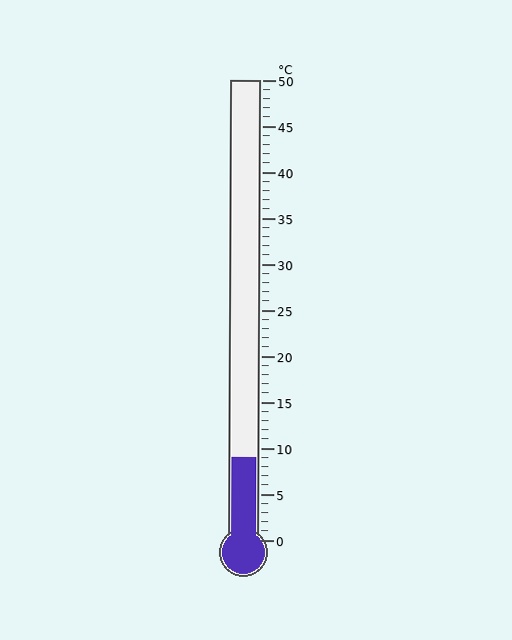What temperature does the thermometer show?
The thermometer shows approximately 9°C.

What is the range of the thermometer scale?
The thermometer scale ranges from 0°C to 50°C.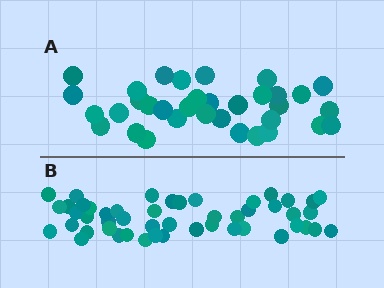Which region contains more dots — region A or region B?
Region B (the bottom region) has more dots.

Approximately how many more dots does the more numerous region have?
Region B has approximately 15 more dots than region A.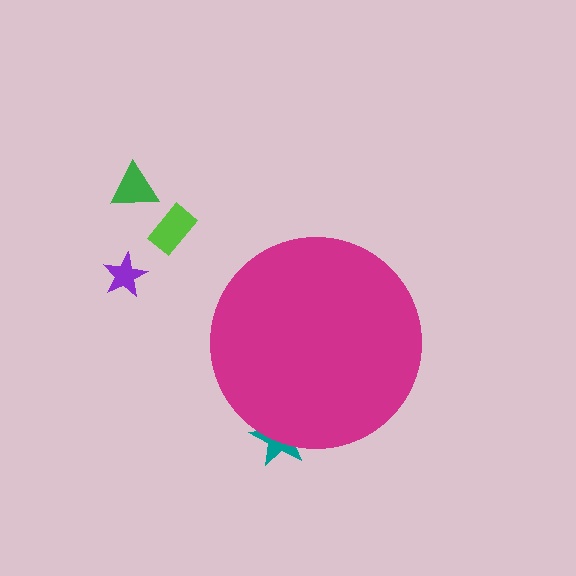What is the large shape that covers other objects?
A magenta circle.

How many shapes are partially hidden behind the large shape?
1 shape is partially hidden.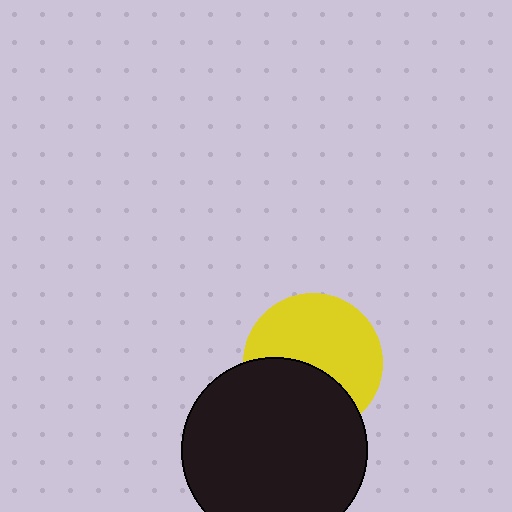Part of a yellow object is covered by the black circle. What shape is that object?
It is a circle.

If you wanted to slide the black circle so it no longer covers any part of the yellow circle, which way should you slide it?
Slide it down — that is the most direct way to separate the two shapes.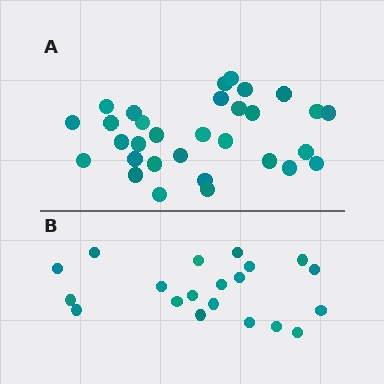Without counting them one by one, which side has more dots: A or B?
Region A (the top region) has more dots.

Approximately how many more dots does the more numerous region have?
Region A has roughly 12 or so more dots than region B.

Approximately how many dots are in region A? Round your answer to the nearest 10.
About 30 dots. (The exact count is 31, which rounds to 30.)